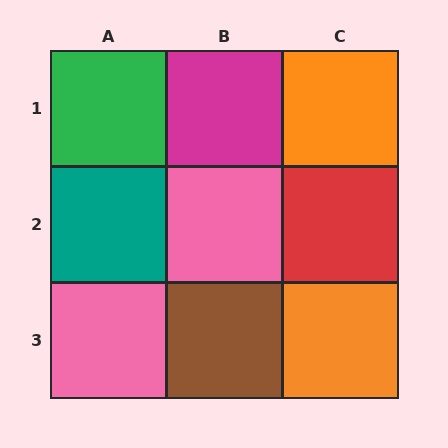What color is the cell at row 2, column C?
Red.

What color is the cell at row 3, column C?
Orange.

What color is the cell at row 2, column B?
Pink.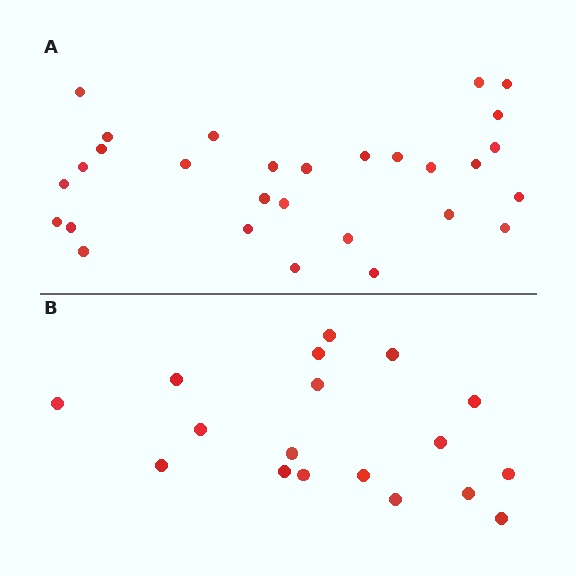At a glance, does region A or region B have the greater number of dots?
Region A (the top region) has more dots.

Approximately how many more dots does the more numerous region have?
Region A has roughly 12 or so more dots than region B.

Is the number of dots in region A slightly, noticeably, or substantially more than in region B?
Region A has substantially more. The ratio is roughly 1.6 to 1.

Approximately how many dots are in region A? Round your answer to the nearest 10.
About 30 dots. (The exact count is 29, which rounds to 30.)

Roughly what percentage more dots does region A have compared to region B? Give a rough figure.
About 60% more.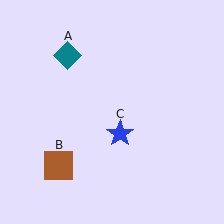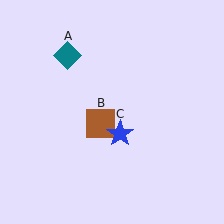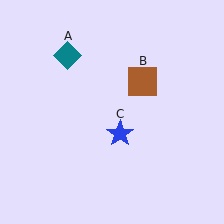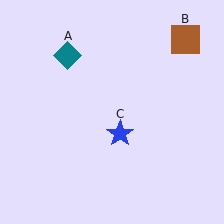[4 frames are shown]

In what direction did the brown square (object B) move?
The brown square (object B) moved up and to the right.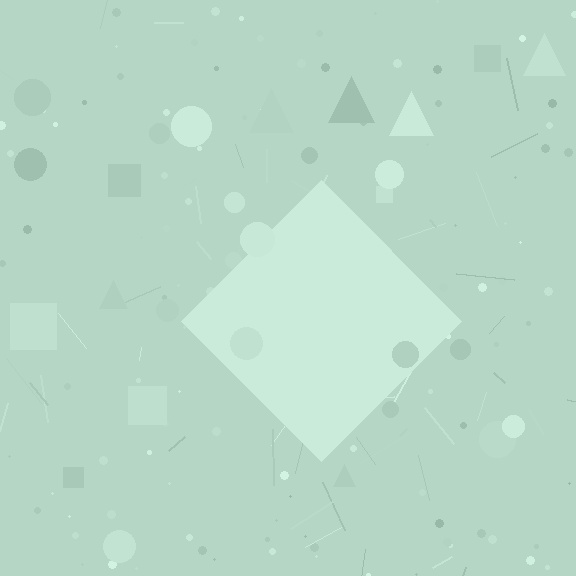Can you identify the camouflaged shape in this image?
The camouflaged shape is a diamond.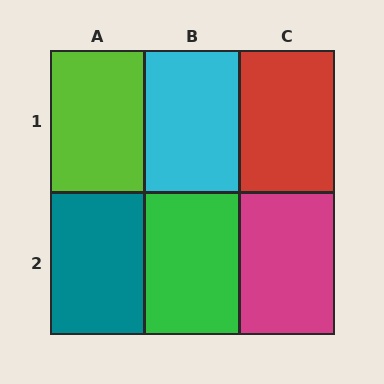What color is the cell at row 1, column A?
Lime.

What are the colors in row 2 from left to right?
Teal, green, magenta.